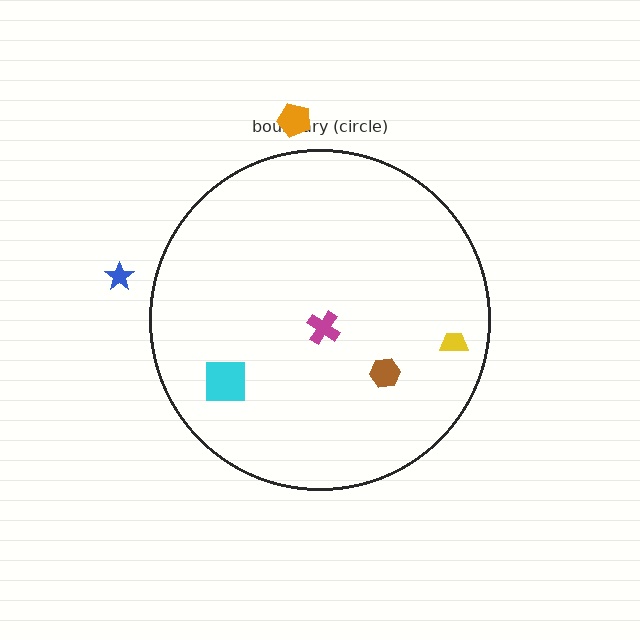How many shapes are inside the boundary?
4 inside, 2 outside.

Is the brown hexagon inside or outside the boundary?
Inside.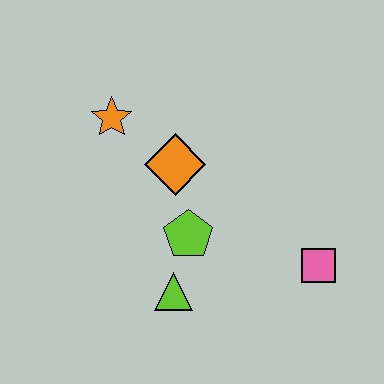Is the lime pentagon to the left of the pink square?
Yes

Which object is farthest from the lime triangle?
The orange star is farthest from the lime triangle.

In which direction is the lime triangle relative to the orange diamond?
The lime triangle is below the orange diamond.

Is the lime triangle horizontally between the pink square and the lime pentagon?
No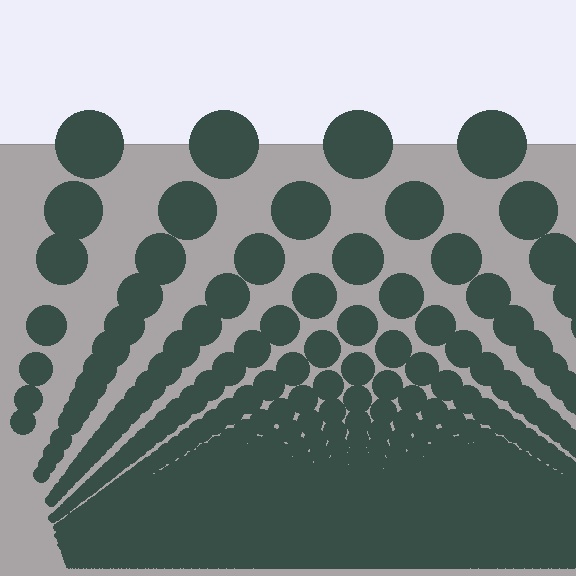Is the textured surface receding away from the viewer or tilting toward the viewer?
The surface appears to tilt toward the viewer. Texture elements get larger and sparser toward the top.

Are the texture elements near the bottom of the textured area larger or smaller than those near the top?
Smaller. The gradient is inverted — elements near the bottom are smaller and denser.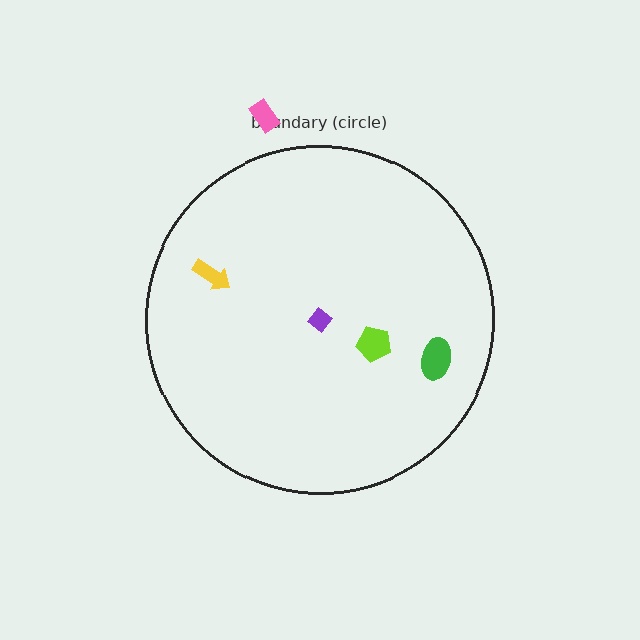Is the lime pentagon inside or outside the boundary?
Inside.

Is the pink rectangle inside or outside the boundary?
Outside.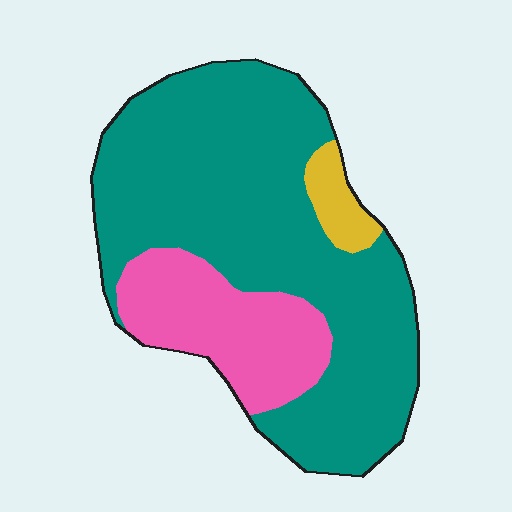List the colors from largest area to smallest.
From largest to smallest: teal, pink, yellow.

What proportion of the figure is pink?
Pink covers about 20% of the figure.